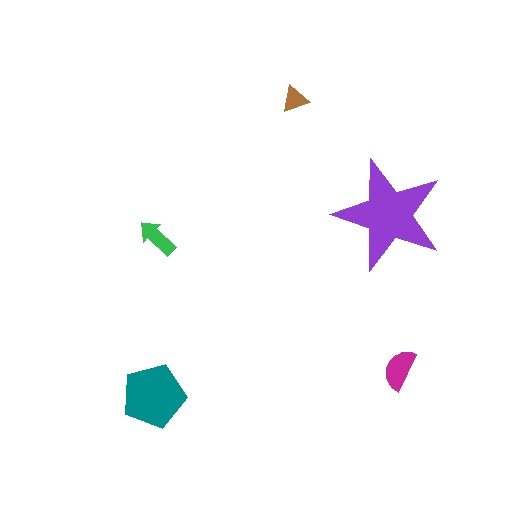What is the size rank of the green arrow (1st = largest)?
4th.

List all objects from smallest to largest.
The brown triangle, the green arrow, the magenta semicircle, the teal pentagon, the purple star.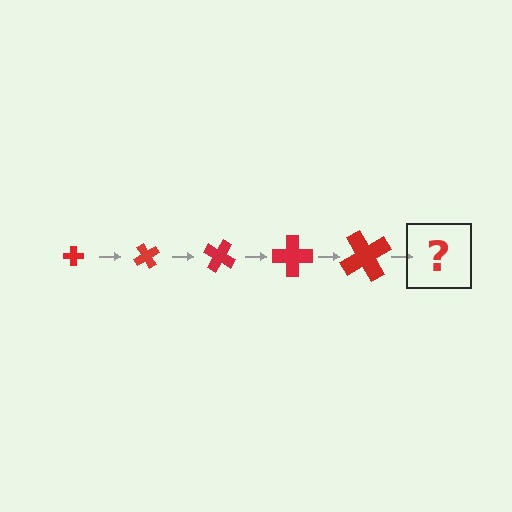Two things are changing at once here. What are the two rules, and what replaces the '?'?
The two rules are that the cross grows larger each step and it rotates 60 degrees each step. The '?' should be a cross, larger than the previous one and rotated 300 degrees from the start.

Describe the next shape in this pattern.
It should be a cross, larger than the previous one and rotated 300 degrees from the start.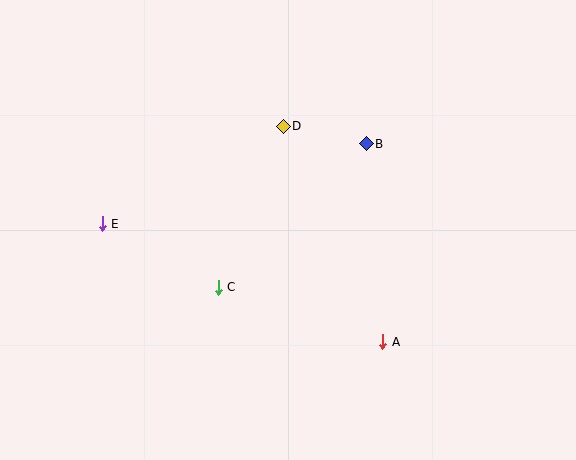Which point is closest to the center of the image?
Point C at (218, 287) is closest to the center.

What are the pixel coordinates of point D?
Point D is at (283, 126).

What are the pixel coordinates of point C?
Point C is at (218, 287).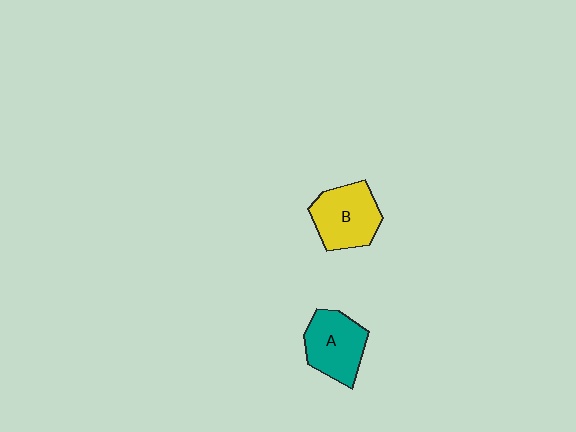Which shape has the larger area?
Shape B (yellow).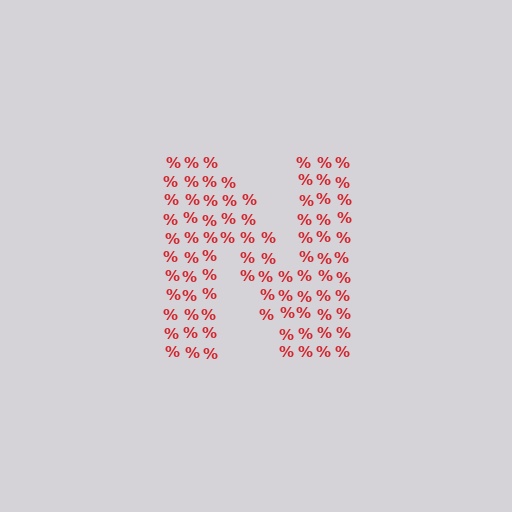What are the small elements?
The small elements are percent signs.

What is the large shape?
The large shape is the letter N.